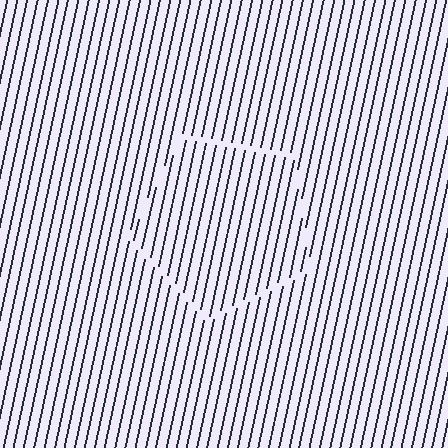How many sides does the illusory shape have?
5 sides — the line-ends trace a pentagon.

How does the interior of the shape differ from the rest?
The interior of the shape contains the same grating, shifted by half a period — the contour is defined by the phase discontinuity where line-ends from the inner and outer gratings abut.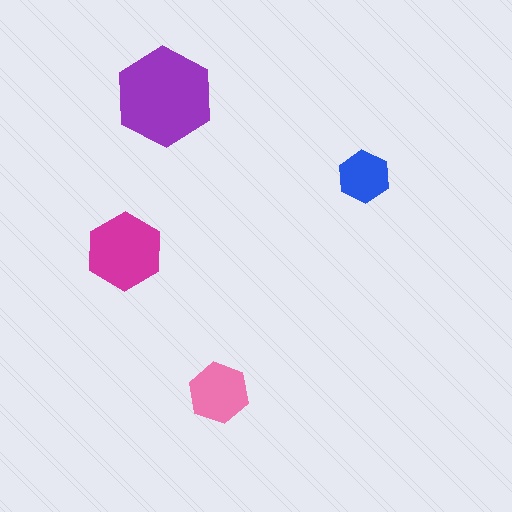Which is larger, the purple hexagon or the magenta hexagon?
The purple one.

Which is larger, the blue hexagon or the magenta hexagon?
The magenta one.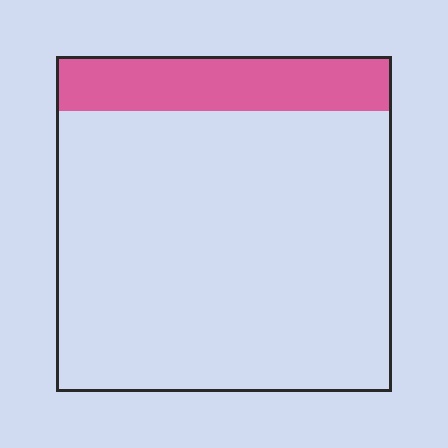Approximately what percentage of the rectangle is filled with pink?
Approximately 15%.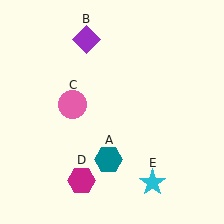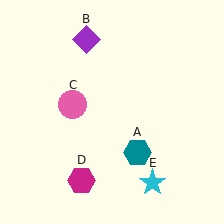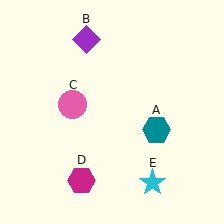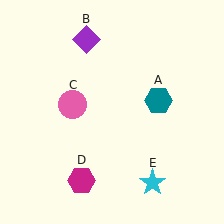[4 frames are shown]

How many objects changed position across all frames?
1 object changed position: teal hexagon (object A).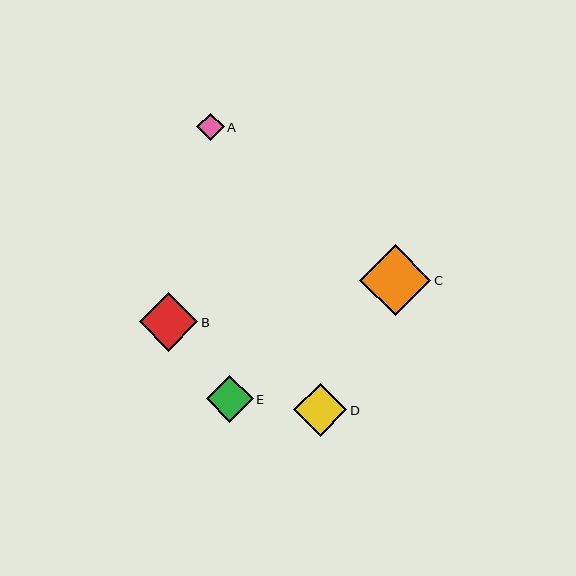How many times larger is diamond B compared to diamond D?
Diamond B is approximately 1.1 times the size of diamond D.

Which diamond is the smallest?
Diamond A is the smallest with a size of approximately 28 pixels.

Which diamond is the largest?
Diamond C is the largest with a size of approximately 71 pixels.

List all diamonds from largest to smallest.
From largest to smallest: C, B, D, E, A.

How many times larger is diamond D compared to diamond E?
Diamond D is approximately 1.1 times the size of diamond E.